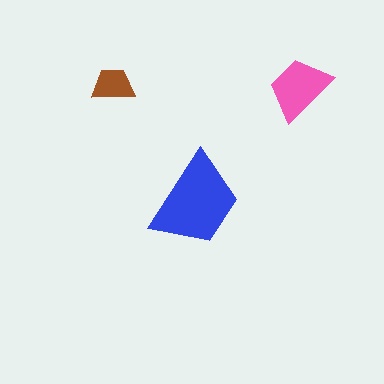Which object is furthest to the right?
The pink trapezoid is rightmost.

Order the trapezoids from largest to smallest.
the blue one, the pink one, the brown one.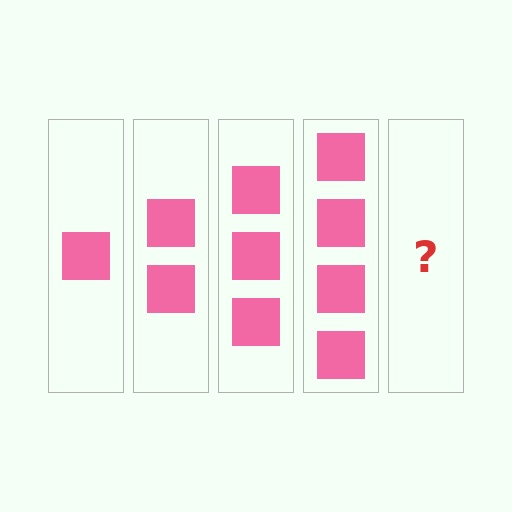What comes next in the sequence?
The next element should be 5 squares.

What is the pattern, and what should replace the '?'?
The pattern is that each step adds one more square. The '?' should be 5 squares.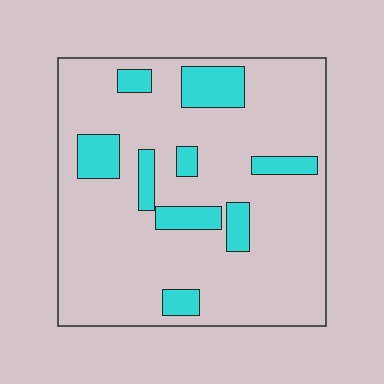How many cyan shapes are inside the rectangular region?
9.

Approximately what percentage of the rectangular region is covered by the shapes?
Approximately 15%.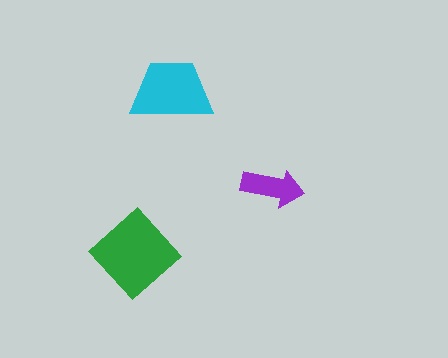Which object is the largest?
The green diamond.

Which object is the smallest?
The purple arrow.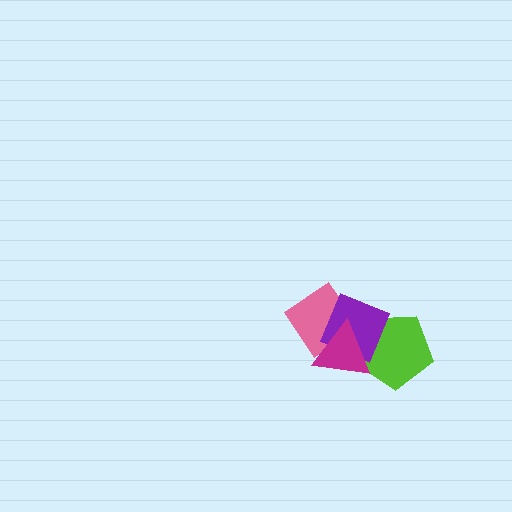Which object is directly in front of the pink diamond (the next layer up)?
The purple diamond is directly in front of the pink diamond.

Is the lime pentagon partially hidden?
Yes, it is partially covered by another shape.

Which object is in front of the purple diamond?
The magenta triangle is in front of the purple diamond.